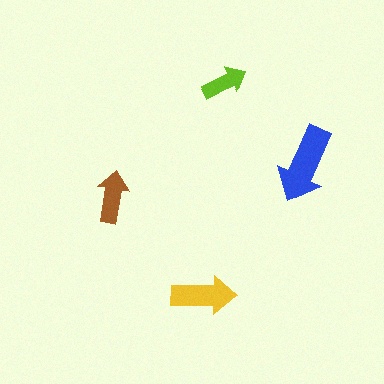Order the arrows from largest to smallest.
the blue one, the yellow one, the brown one, the lime one.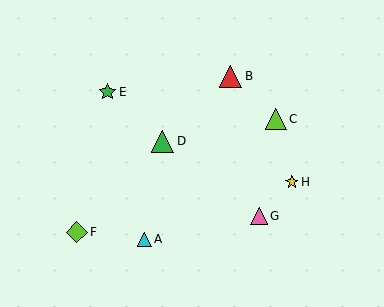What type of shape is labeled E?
Shape E is a green star.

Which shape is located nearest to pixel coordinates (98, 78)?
The green star (labeled E) at (108, 92) is nearest to that location.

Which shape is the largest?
The red triangle (labeled B) is the largest.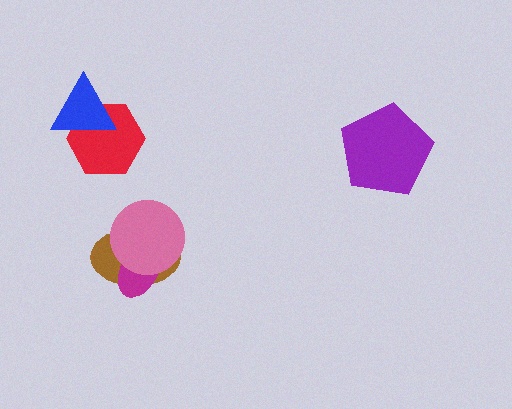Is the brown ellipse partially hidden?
Yes, it is partially covered by another shape.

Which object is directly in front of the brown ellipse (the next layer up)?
The magenta ellipse is directly in front of the brown ellipse.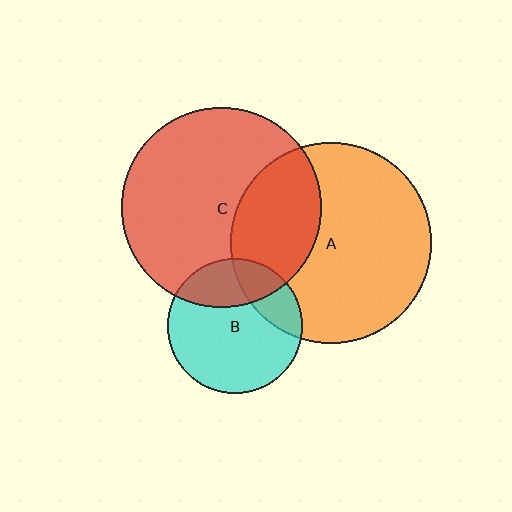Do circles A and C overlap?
Yes.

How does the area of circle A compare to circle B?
Approximately 2.2 times.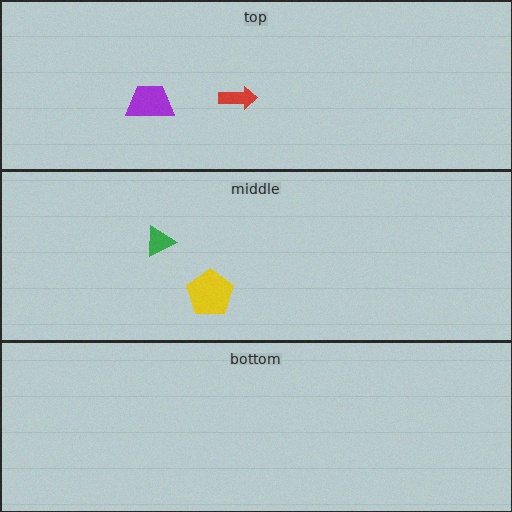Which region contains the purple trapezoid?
The top region.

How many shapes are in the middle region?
2.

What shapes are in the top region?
The red arrow, the purple trapezoid.